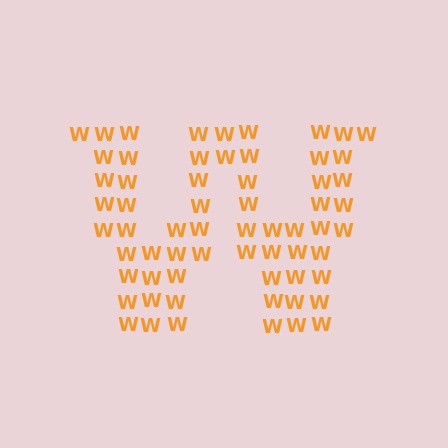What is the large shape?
The large shape is the letter W.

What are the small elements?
The small elements are letter W's.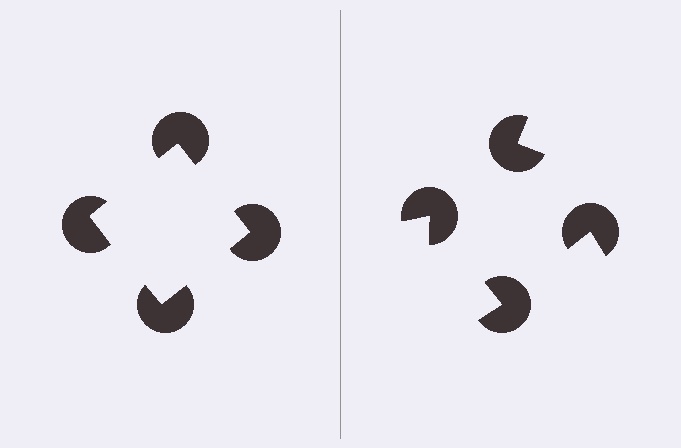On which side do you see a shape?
An illusory square appears on the left side. On the right side the wedge cuts are rotated, so no coherent shape forms.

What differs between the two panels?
The pac-man discs are positioned identically on both sides; only the wedge orientations differ. On the left they align to a square; on the right they are misaligned.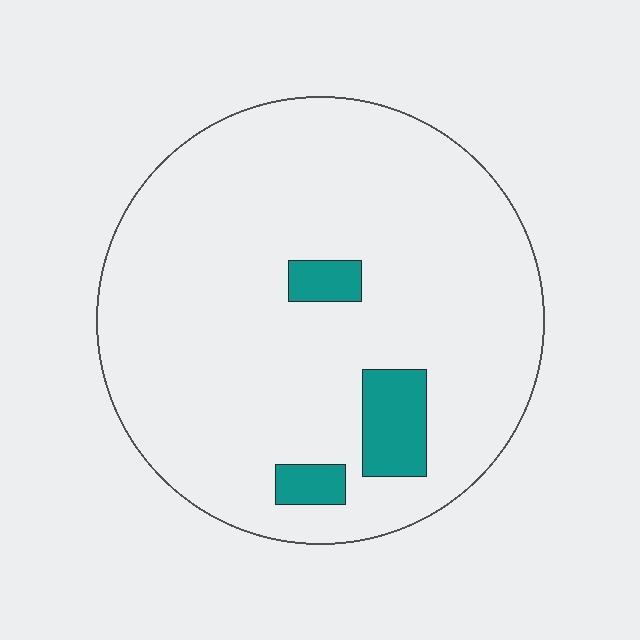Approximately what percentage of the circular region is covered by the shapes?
Approximately 10%.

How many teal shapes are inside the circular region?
3.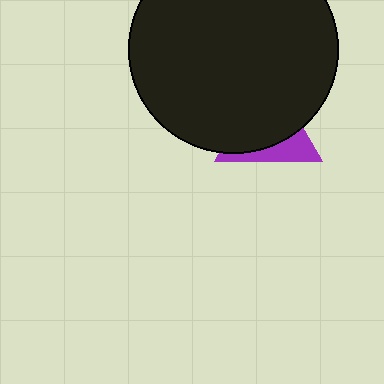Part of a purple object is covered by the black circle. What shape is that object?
It is a triangle.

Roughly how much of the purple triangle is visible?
A small part of it is visible (roughly 31%).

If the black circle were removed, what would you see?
You would see the complete purple triangle.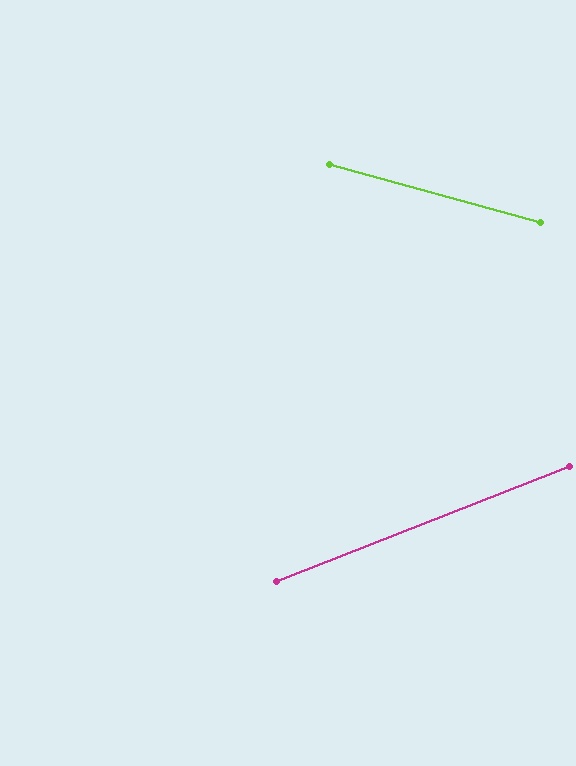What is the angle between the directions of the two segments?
Approximately 37 degrees.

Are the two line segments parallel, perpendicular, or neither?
Neither parallel nor perpendicular — they differ by about 37°.